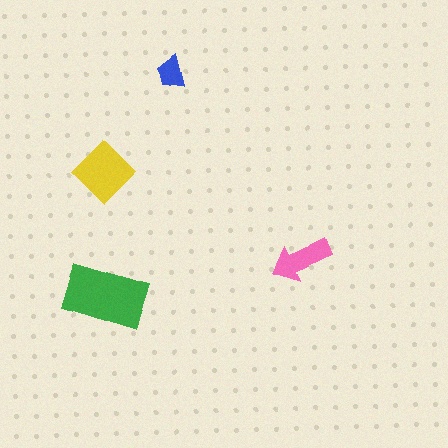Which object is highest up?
The blue trapezoid is topmost.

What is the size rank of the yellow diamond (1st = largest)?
2nd.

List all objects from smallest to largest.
The blue trapezoid, the pink arrow, the yellow diamond, the green rectangle.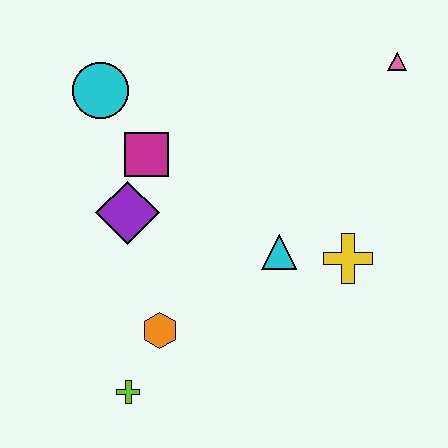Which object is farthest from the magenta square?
The pink triangle is farthest from the magenta square.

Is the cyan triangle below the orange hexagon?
No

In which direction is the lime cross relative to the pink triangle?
The lime cross is below the pink triangle.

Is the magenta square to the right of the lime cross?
Yes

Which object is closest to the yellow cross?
The cyan triangle is closest to the yellow cross.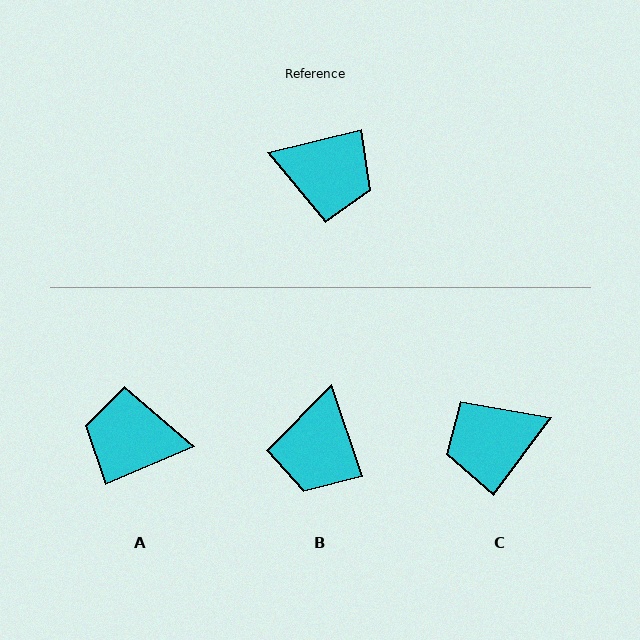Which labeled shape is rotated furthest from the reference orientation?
A, about 170 degrees away.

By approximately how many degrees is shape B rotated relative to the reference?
Approximately 84 degrees clockwise.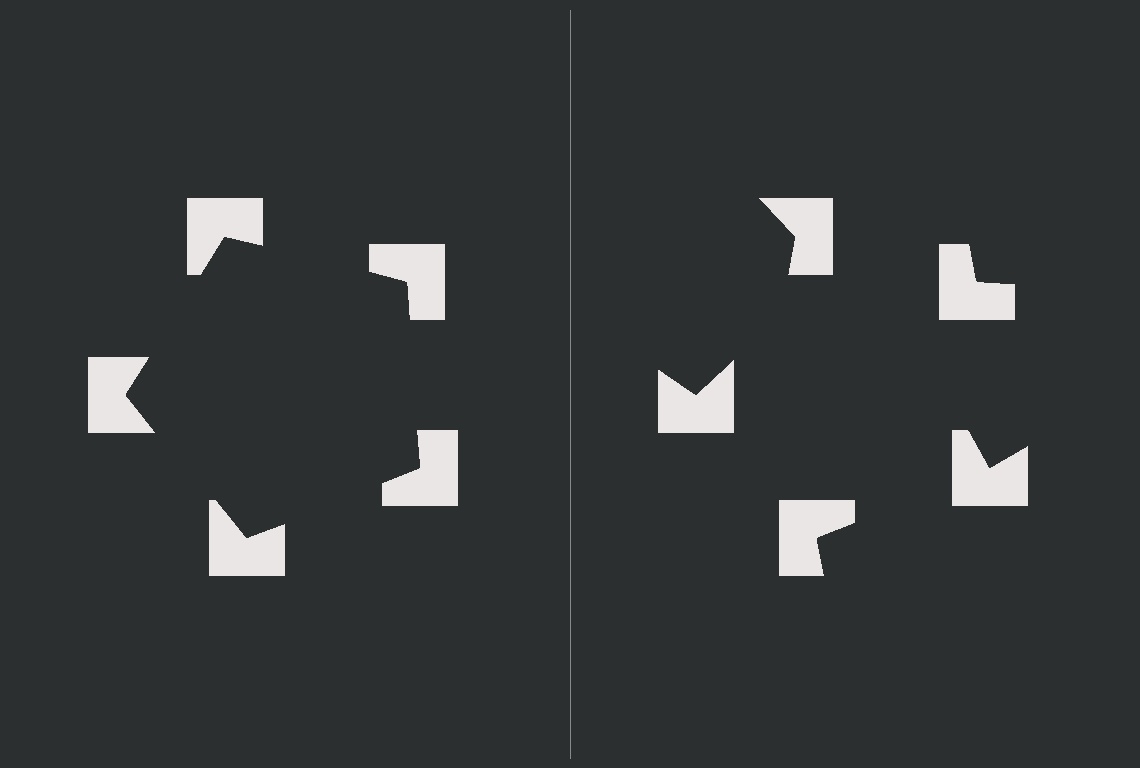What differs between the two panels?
The notched squares are positioned identically on both sides; only the wedge orientations differ. On the left they align to a pentagon; on the right they are misaligned.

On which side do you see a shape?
An illusory pentagon appears on the left side. On the right side the wedge cuts are rotated, so no coherent shape forms.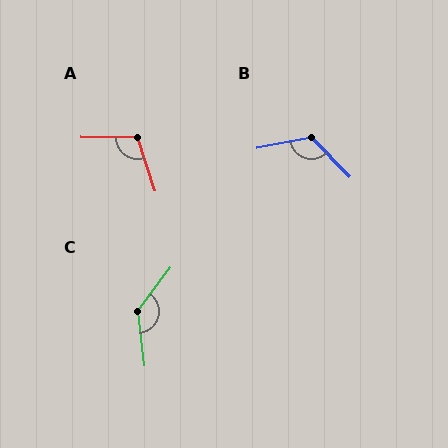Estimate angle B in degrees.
Approximately 123 degrees.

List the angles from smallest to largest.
A (109°), B (123°), C (136°).